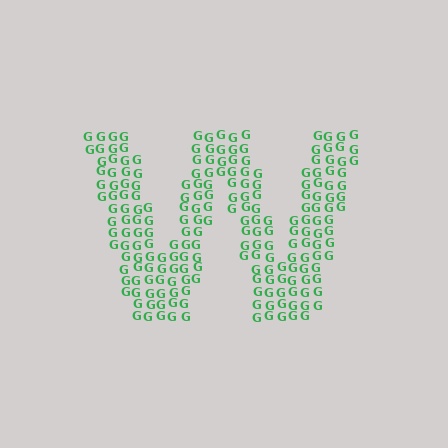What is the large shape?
The large shape is the letter W.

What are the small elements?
The small elements are letter G's.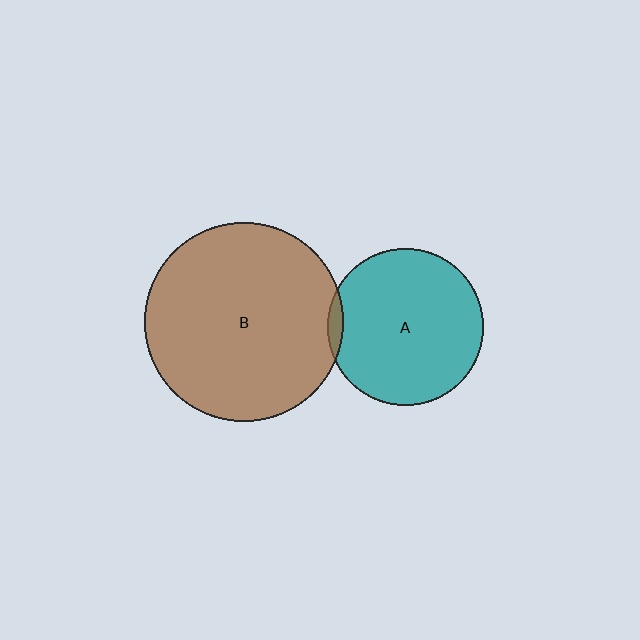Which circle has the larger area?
Circle B (brown).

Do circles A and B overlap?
Yes.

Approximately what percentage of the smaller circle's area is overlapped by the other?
Approximately 5%.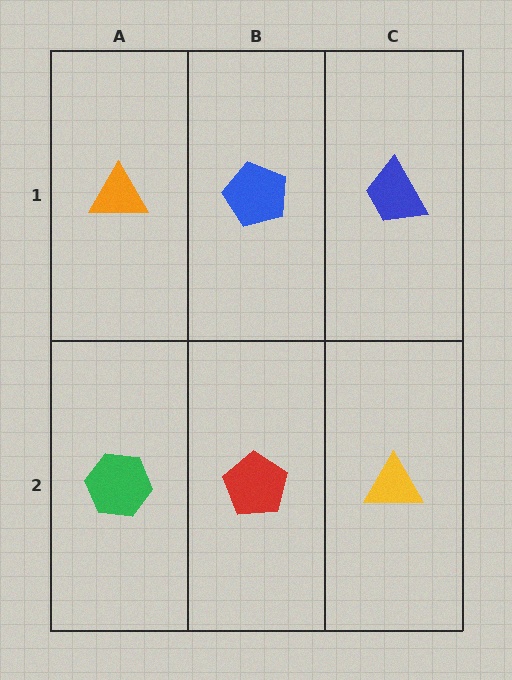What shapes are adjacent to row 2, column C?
A blue trapezoid (row 1, column C), a red pentagon (row 2, column B).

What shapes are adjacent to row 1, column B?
A red pentagon (row 2, column B), an orange triangle (row 1, column A), a blue trapezoid (row 1, column C).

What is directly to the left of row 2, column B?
A green hexagon.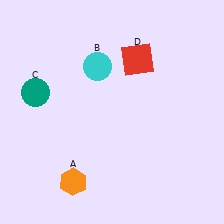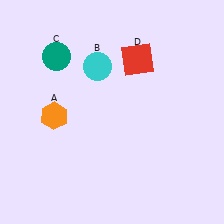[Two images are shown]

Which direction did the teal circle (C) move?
The teal circle (C) moved up.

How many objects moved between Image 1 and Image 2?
2 objects moved between the two images.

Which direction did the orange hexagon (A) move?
The orange hexagon (A) moved up.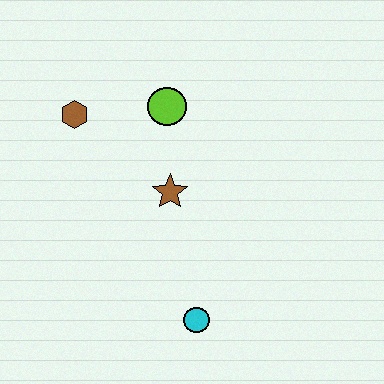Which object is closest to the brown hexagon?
The lime circle is closest to the brown hexagon.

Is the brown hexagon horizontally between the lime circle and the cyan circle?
No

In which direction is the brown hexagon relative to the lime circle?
The brown hexagon is to the left of the lime circle.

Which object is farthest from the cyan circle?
The brown hexagon is farthest from the cyan circle.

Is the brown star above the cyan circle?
Yes